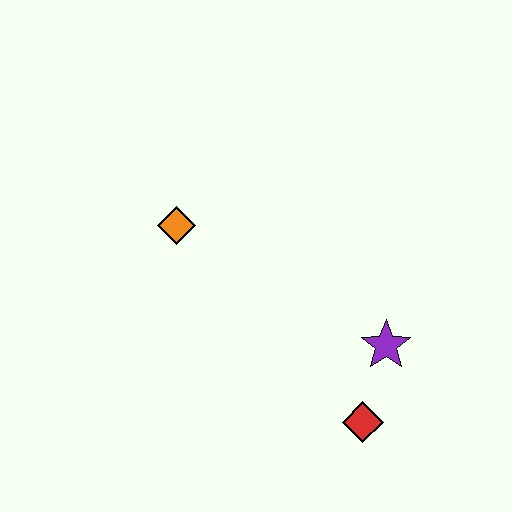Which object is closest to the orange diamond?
The purple star is closest to the orange diamond.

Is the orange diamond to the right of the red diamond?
No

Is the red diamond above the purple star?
No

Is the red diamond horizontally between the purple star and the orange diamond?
Yes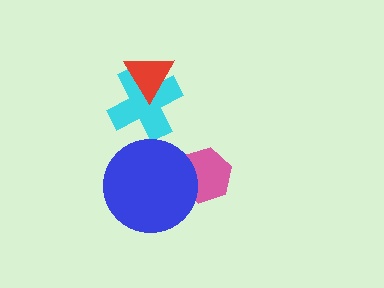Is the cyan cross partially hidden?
Yes, it is partially covered by another shape.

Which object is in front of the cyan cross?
The red triangle is in front of the cyan cross.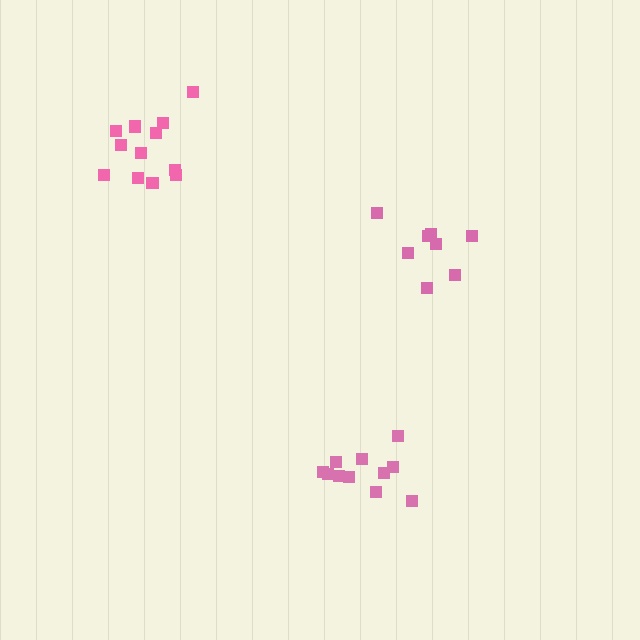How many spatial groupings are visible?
There are 3 spatial groupings.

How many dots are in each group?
Group 1: 8 dots, Group 2: 11 dots, Group 3: 12 dots (31 total).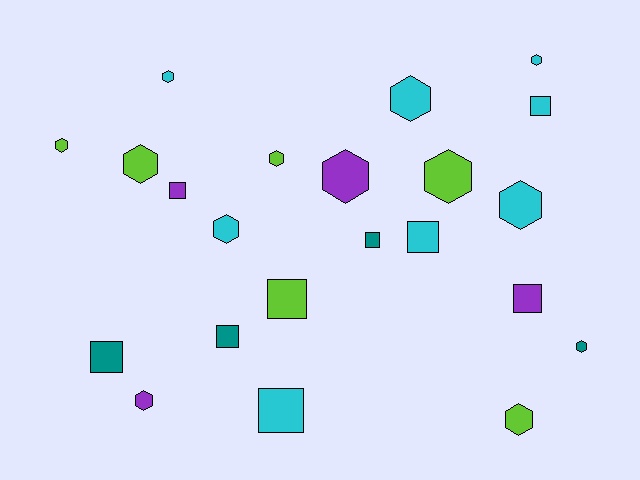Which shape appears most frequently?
Hexagon, with 13 objects.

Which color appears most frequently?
Cyan, with 8 objects.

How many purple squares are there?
There are 2 purple squares.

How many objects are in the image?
There are 22 objects.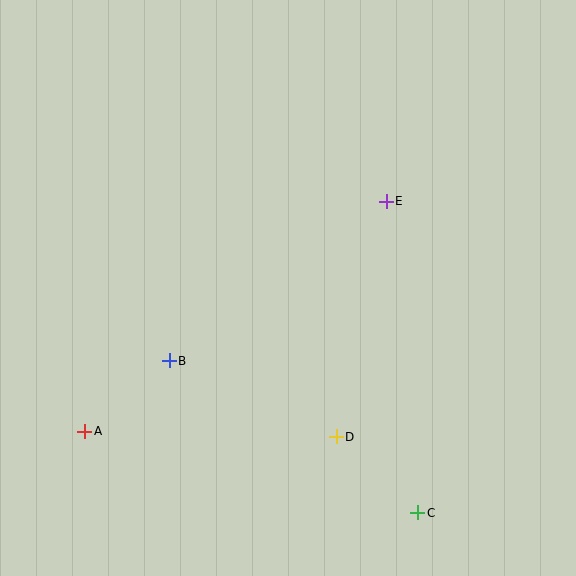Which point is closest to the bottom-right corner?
Point C is closest to the bottom-right corner.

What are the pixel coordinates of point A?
Point A is at (85, 431).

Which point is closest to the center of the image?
Point E at (386, 201) is closest to the center.